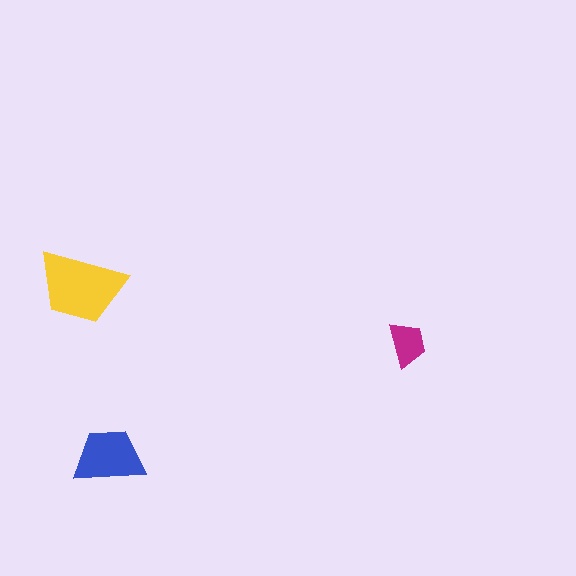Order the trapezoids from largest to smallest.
the yellow one, the blue one, the magenta one.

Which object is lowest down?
The blue trapezoid is bottommost.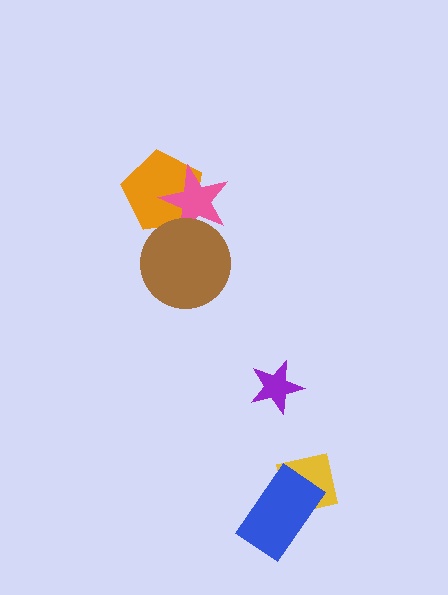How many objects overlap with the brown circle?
2 objects overlap with the brown circle.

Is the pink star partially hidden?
Yes, it is partially covered by another shape.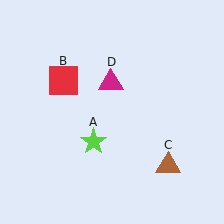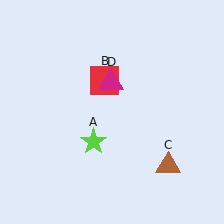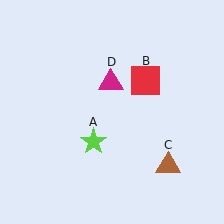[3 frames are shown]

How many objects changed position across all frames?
1 object changed position: red square (object B).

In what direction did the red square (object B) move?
The red square (object B) moved right.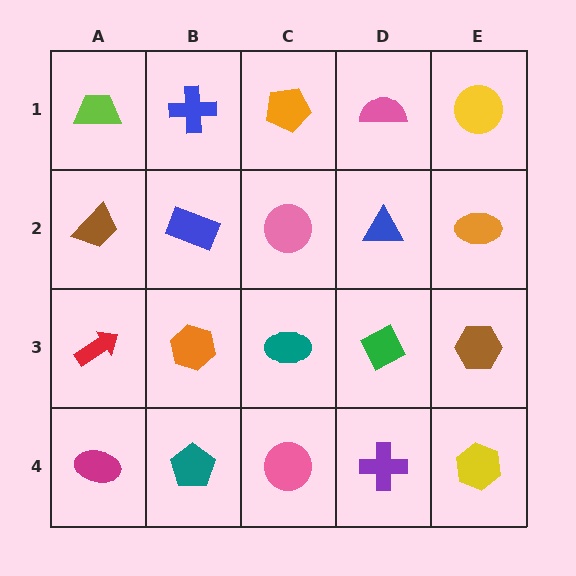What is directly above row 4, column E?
A brown hexagon.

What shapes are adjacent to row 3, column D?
A blue triangle (row 2, column D), a purple cross (row 4, column D), a teal ellipse (row 3, column C), a brown hexagon (row 3, column E).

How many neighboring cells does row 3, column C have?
4.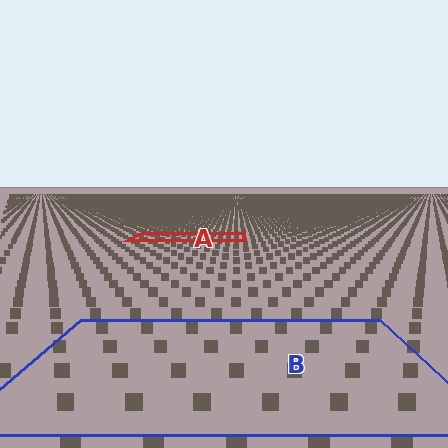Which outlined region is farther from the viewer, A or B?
Region A is farther from the viewer — the texture elements inside it appear smaller and more densely packed.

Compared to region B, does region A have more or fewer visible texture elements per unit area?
Region A has more texture elements per unit area — they are packed more densely because it is farther away.